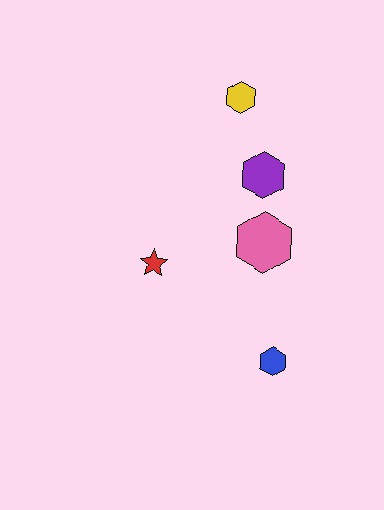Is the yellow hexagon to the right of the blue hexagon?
No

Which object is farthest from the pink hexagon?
The yellow hexagon is farthest from the pink hexagon.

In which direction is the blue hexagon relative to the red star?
The blue hexagon is to the right of the red star.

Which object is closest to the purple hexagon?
The pink hexagon is closest to the purple hexagon.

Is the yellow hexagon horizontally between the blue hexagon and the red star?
Yes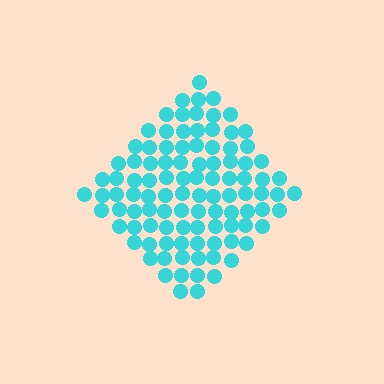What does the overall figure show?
The overall figure shows a diamond.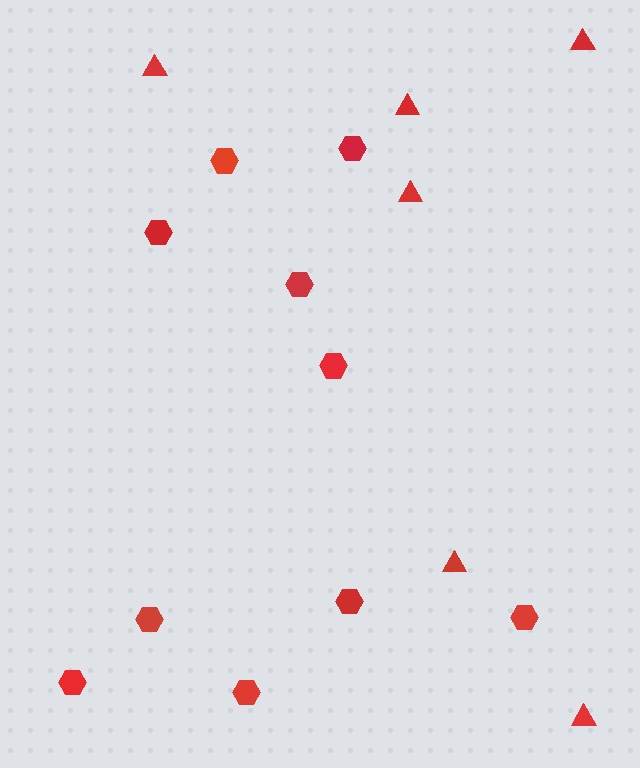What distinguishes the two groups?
There are 2 groups: one group of hexagons (10) and one group of triangles (6).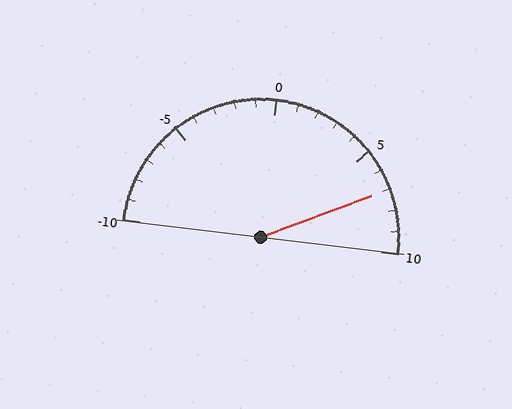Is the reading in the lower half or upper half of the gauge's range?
The reading is in the upper half of the range (-10 to 10).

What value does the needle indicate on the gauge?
The needle indicates approximately 7.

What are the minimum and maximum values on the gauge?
The gauge ranges from -10 to 10.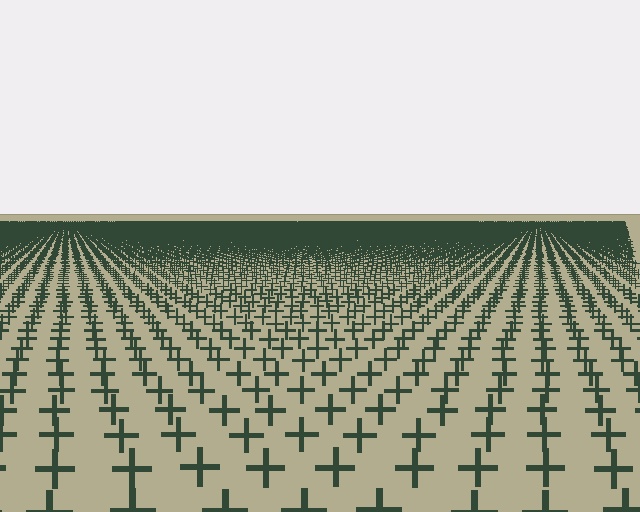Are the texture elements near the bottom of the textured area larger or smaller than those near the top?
Larger. Near the bottom, elements are closer to the viewer and appear at a bigger on-screen size.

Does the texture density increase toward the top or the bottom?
Density increases toward the top.